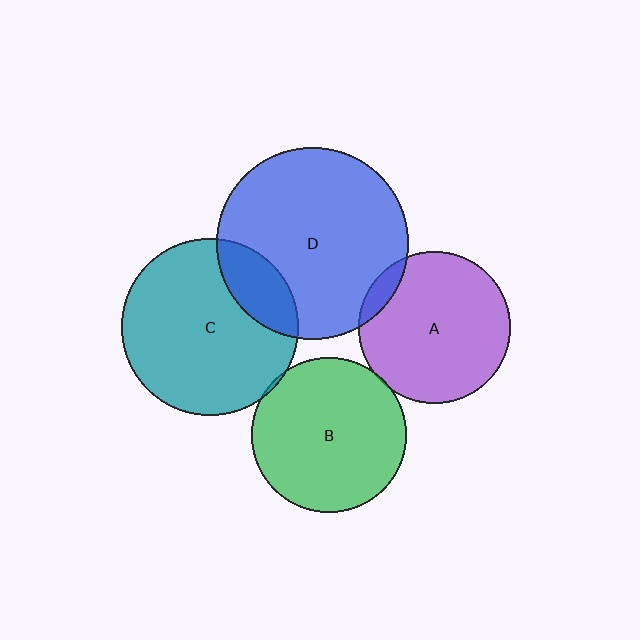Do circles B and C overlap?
Yes.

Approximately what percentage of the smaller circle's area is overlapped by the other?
Approximately 5%.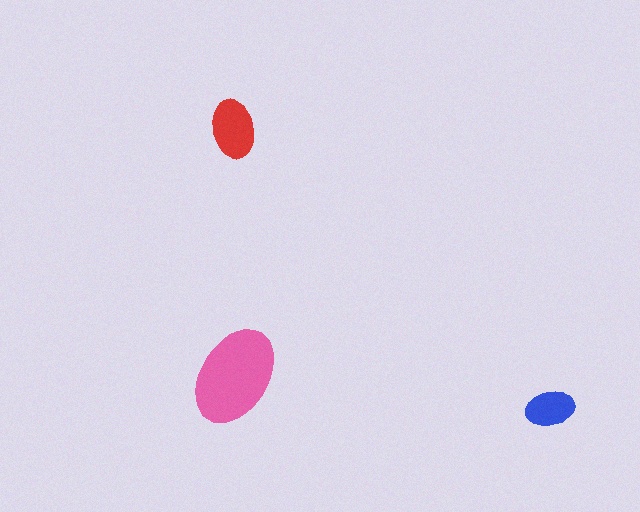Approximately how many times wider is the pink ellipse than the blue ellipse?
About 2 times wider.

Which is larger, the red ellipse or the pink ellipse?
The pink one.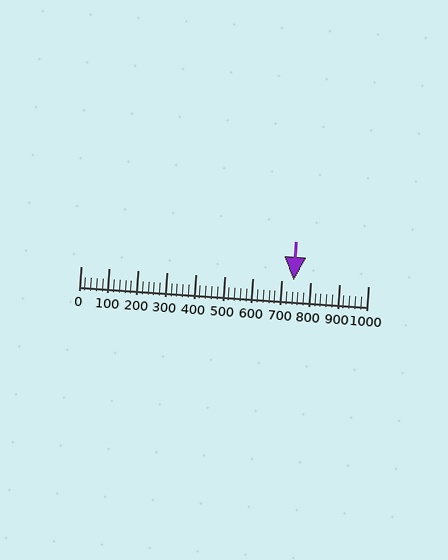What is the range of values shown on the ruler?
The ruler shows values from 0 to 1000.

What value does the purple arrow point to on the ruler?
The purple arrow points to approximately 740.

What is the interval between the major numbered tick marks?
The major tick marks are spaced 100 units apart.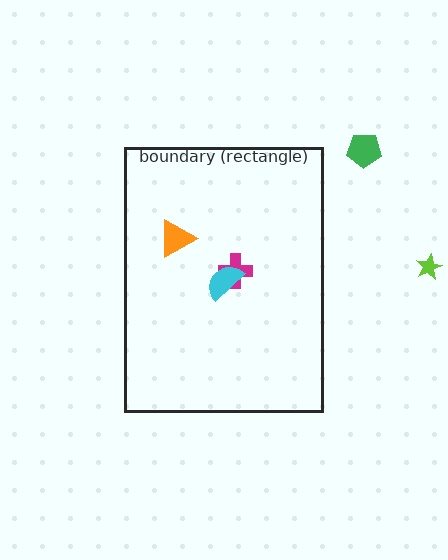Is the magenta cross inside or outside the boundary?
Inside.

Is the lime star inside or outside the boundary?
Outside.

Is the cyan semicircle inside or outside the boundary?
Inside.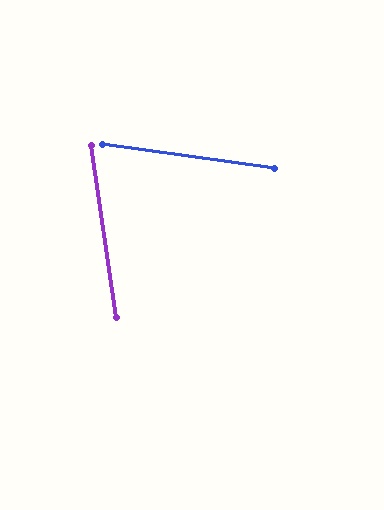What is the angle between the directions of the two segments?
Approximately 74 degrees.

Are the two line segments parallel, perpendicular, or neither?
Neither parallel nor perpendicular — they differ by about 74°.